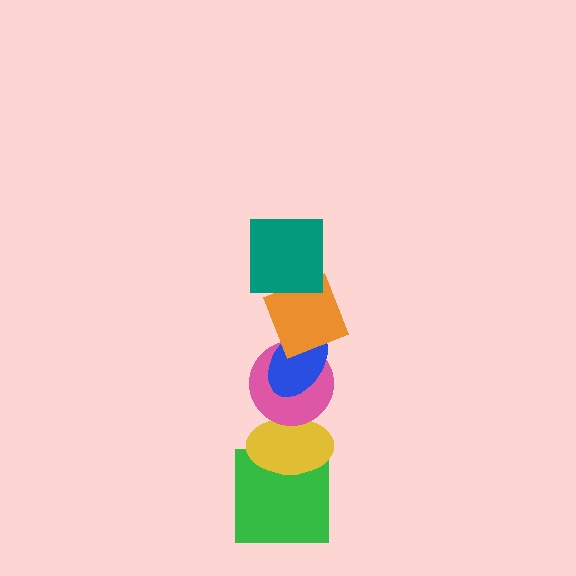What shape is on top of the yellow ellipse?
The pink circle is on top of the yellow ellipse.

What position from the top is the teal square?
The teal square is 1st from the top.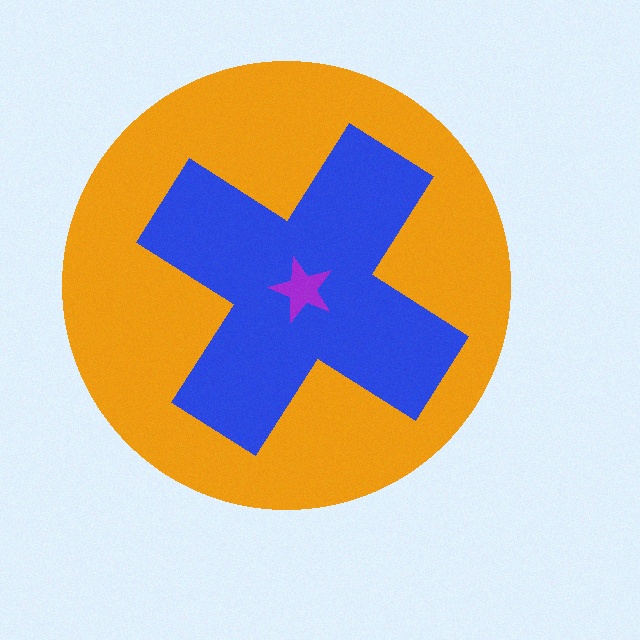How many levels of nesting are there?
3.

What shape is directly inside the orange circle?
The blue cross.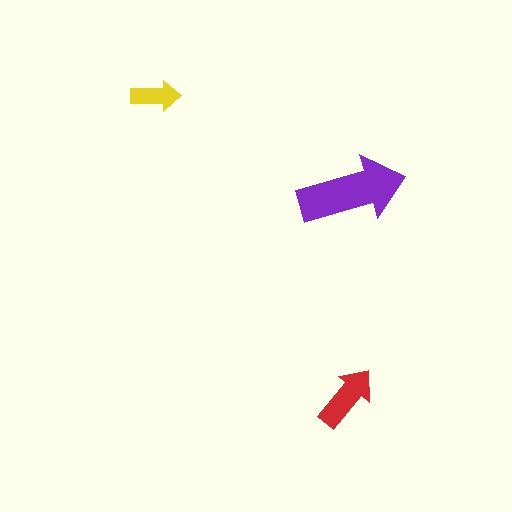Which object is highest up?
The yellow arrow is topmost.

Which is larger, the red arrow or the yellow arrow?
The red one.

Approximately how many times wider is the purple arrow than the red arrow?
About 1.5 times wider.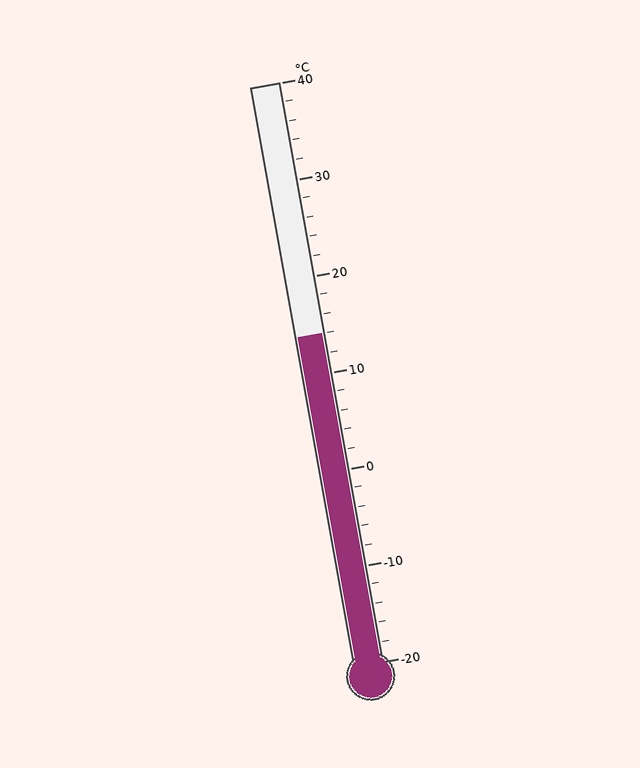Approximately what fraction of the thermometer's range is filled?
The thermometer is filled to approximately 55% of its range.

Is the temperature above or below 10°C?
The temperature is above 10°C.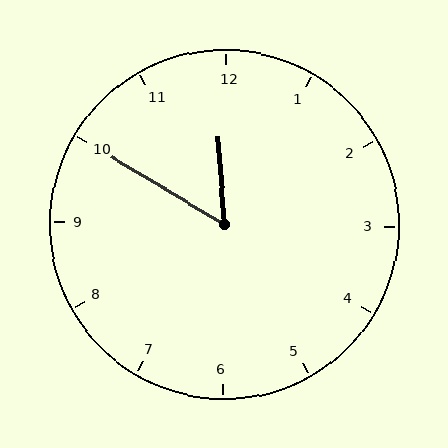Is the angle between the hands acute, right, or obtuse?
It is acute.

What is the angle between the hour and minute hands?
Approximately 55 degrees.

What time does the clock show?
11:50.